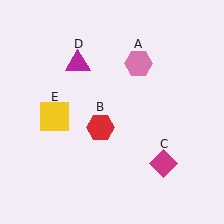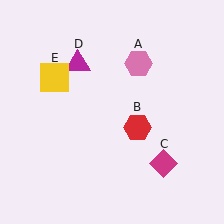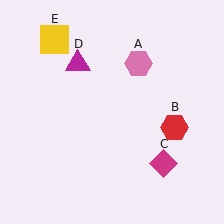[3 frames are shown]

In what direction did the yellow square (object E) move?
The yellow square (object E) moved up.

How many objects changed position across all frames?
2 objects changed position: red hexagon (object B), yellow square (object E).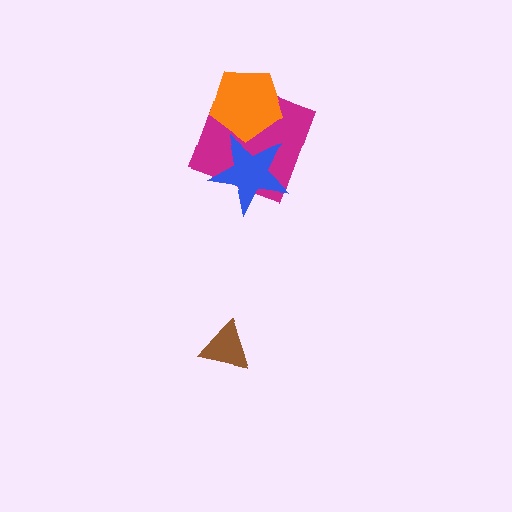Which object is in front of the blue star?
The orange pentagon is in front of the blue star.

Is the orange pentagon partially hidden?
No, no other shape covers it.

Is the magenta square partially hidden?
Yes, it is partially covered by another shape.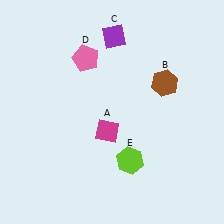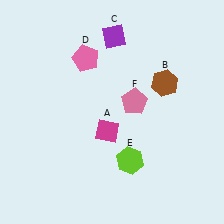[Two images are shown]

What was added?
A pink pentagon (F) was added in Image 2.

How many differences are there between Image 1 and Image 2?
There is 1 difference between the two images.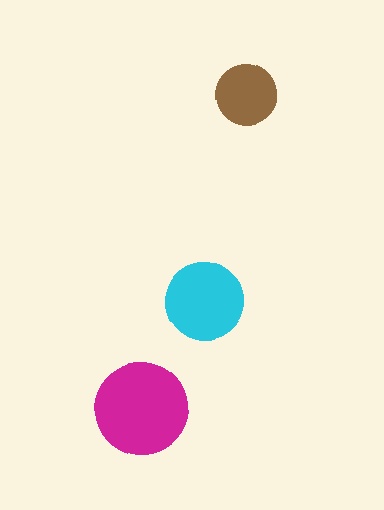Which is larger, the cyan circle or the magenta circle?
The magenta one.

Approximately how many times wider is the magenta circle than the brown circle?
About 1.5 times wider.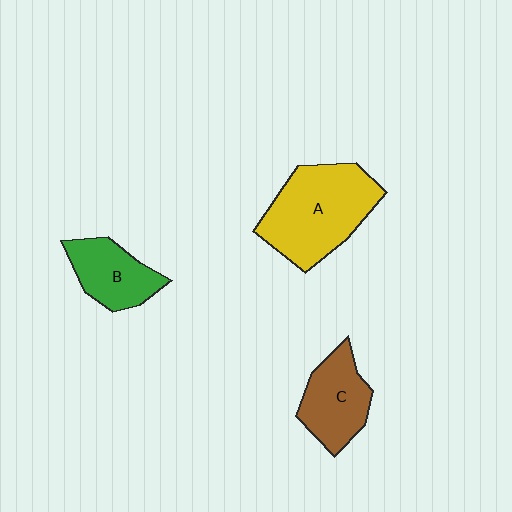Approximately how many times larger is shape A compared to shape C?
Approximately 1.6 times.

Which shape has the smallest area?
Shape B (green).